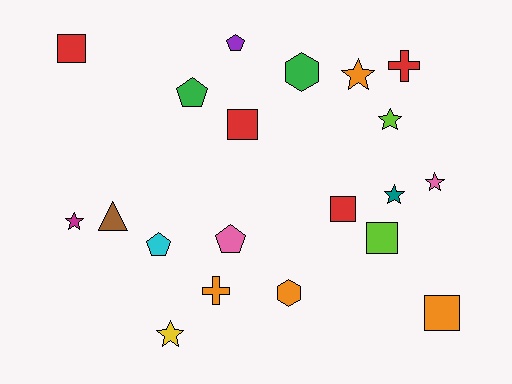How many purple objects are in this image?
There is 1 purple object.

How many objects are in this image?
There are 20 objects.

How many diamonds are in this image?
There are no diamonds.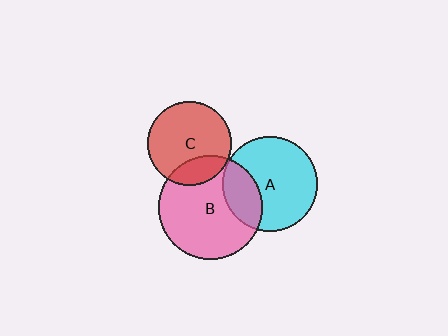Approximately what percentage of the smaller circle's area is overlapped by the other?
Approximately 20%.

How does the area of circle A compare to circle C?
Approximately 1.3 times.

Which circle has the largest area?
Circle B (pink).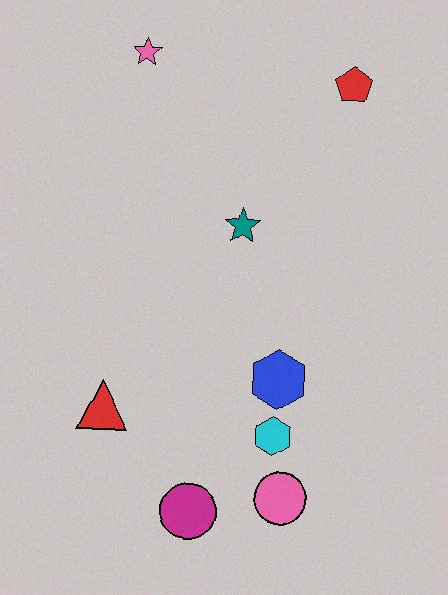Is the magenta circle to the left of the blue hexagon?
Yes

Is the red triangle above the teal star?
No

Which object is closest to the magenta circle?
The pink circle is closest to the magenta circle.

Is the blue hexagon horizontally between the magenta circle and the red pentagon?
Yes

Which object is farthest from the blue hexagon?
The pink star is farthest from the blue hexagon.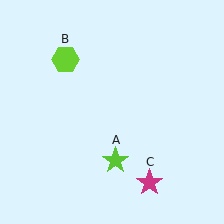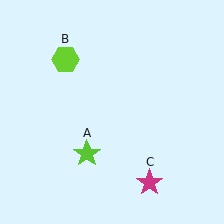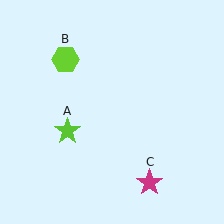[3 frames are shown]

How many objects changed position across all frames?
1 object changed position: lime star (object A).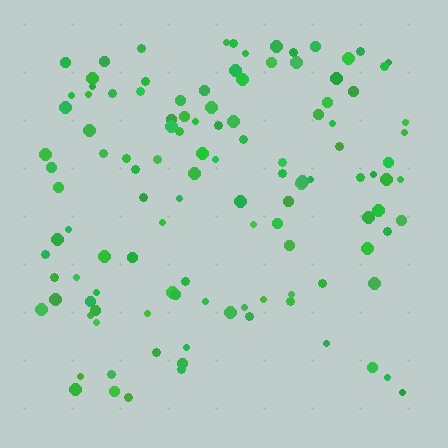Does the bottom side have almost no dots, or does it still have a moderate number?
Still a moderate number, just noticeably fewer than the top.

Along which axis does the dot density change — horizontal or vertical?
Vertical.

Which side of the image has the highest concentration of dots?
The top.